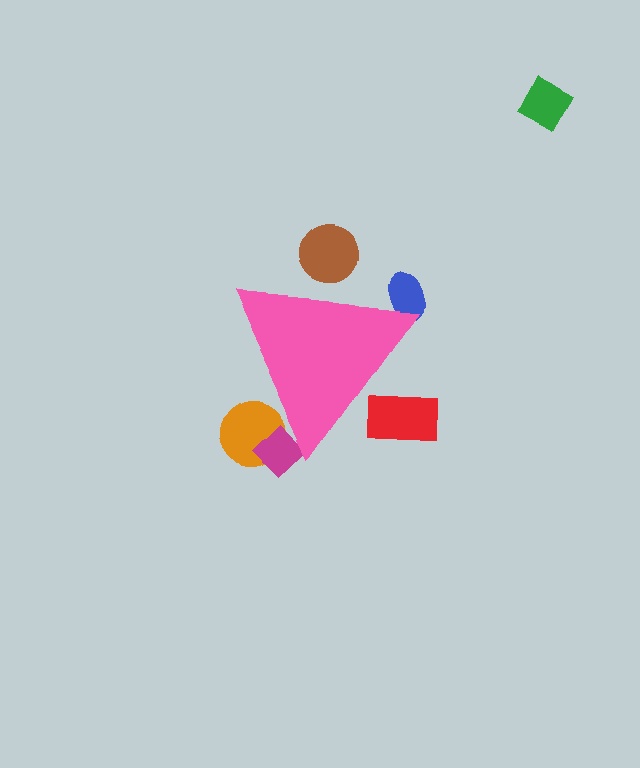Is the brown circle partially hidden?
Yes, the brown circle is partially hidden behind the pink triangle.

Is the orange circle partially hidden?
Yes, the orange circle is partially hidden behind the pink triangle.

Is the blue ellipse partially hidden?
Yes, the blue ellipse is partially hidden behind the pink triangle.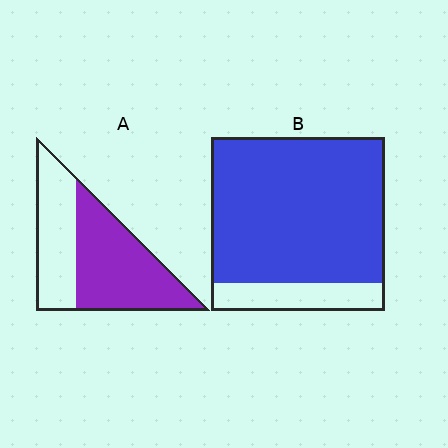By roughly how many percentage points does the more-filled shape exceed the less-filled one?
By roughly 25 percentage points (B over A).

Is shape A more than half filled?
Yes.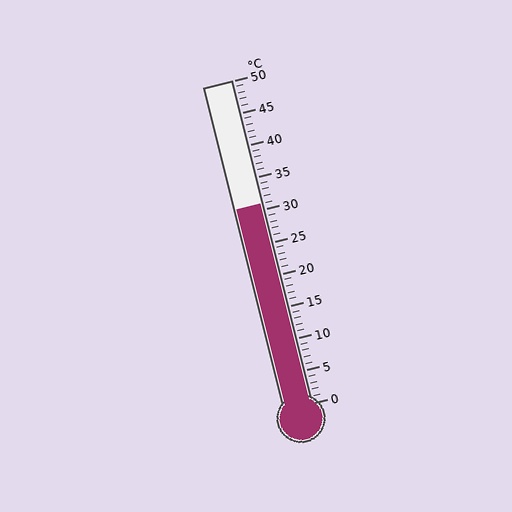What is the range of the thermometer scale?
The thermometer scale ranges from 0°C to 50°C.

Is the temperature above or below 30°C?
The temperature is above 30°C.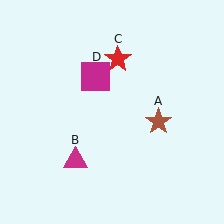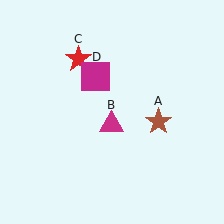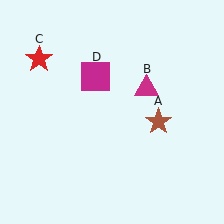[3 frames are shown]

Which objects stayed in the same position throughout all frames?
Brown star (object A) and magenta square (object D) remained stationary.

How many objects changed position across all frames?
2 objects changed position: magenta triangle (object B), red star (object C).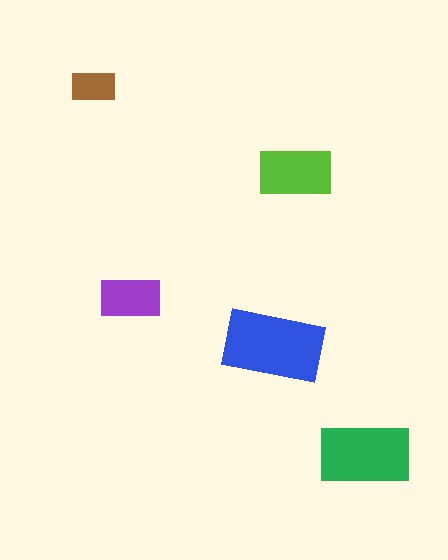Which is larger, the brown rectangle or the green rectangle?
The green one.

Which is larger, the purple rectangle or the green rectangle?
The green one.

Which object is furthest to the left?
The brown rectangle is leftmost.